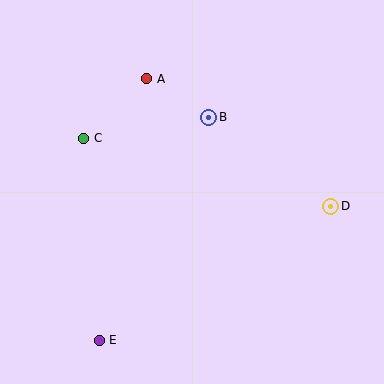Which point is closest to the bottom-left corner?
Point E is closest to the bottom-left corner.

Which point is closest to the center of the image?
Point B at (209, 117) is closest to the center.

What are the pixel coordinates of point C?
Point C is at (84, 138).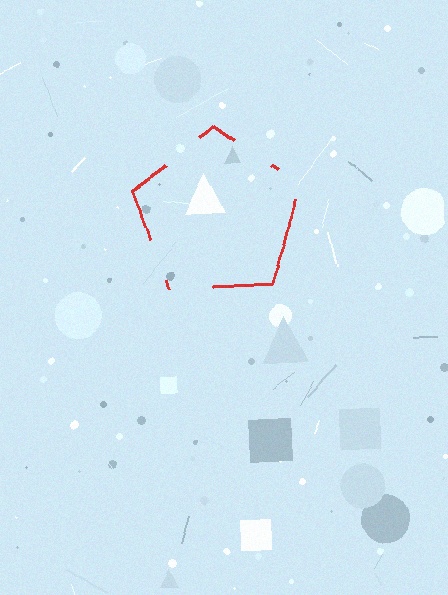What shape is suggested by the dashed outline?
The dashed outline suggests a pentagon.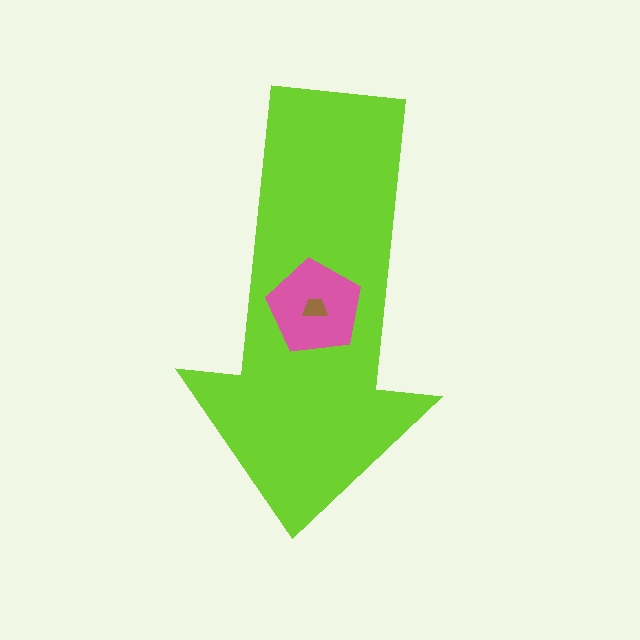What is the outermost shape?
The lime arrow.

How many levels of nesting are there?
3.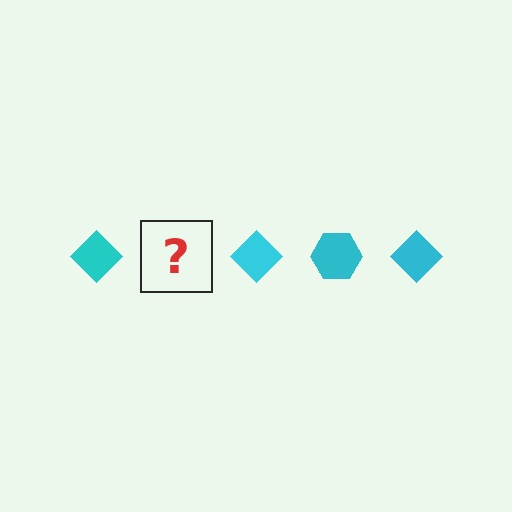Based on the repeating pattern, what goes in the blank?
The blank should be a cyan hexagon.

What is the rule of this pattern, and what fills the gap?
The rule is that the pattern cycles through diamond, hexagon shapes in cyan. The gap should be filled with a cyan hexagon.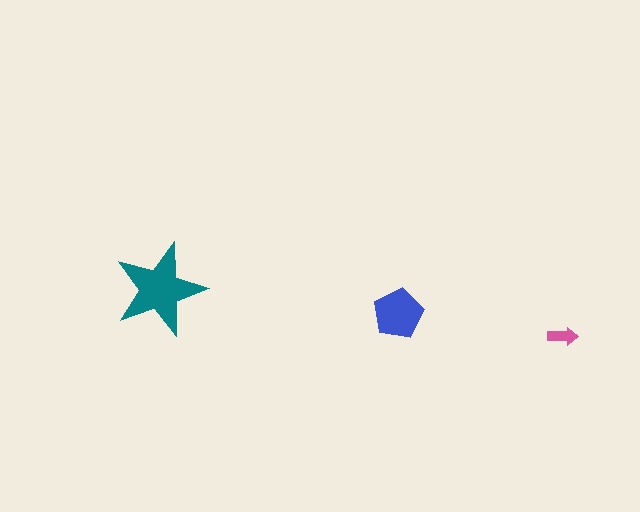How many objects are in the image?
There are 3 objects in the image.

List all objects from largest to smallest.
The teal star, the blue pentagon, the pink arrow.